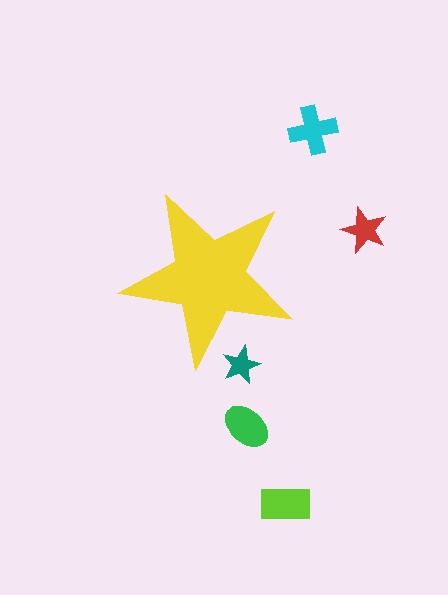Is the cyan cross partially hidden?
No, the cyan cross is fully visible.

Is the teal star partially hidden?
Yes, the teal star is partially hidden behind the yellow star.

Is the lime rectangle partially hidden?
No, the lime rectangle is fully visible.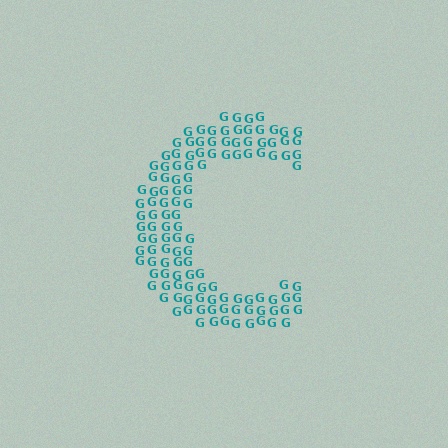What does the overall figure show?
The overall figure shows the letter C.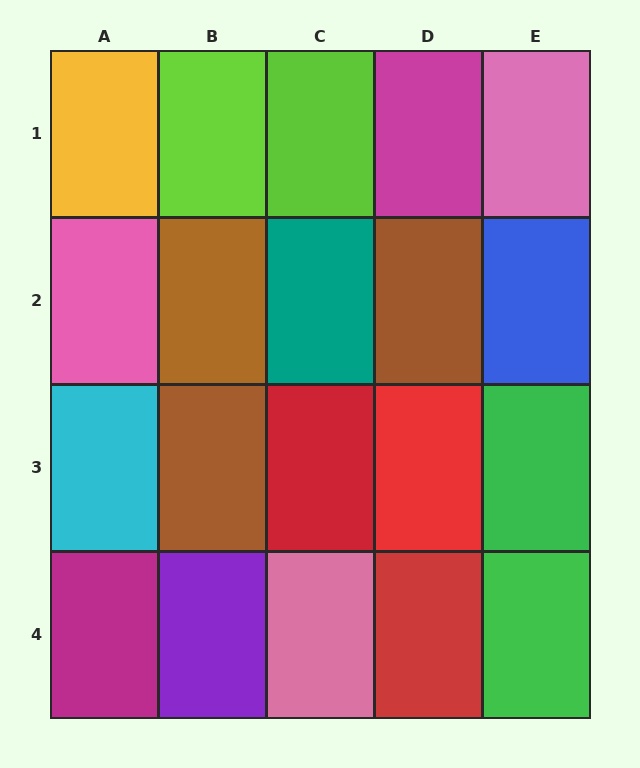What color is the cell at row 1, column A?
Yellow.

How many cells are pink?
3 cells are pink.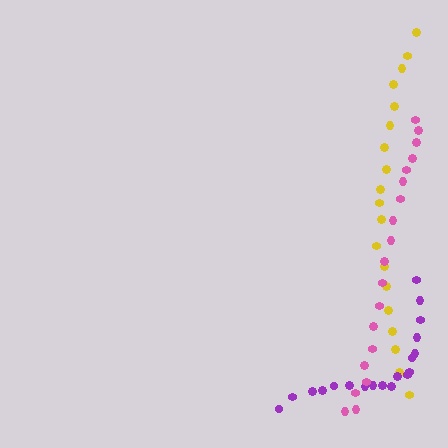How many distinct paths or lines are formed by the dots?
There are 3 distinct paths.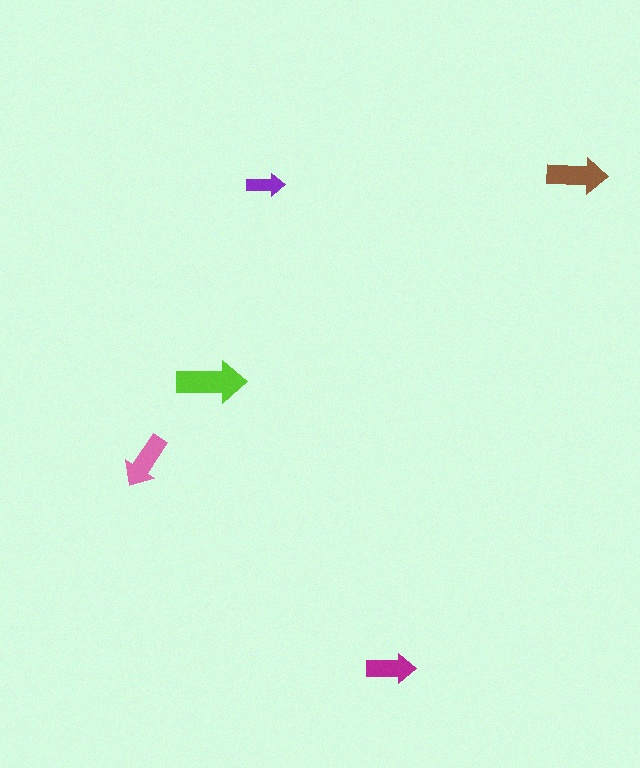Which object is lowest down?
The magenta arrow is bottommost.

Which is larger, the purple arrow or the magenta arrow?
The magenta one.